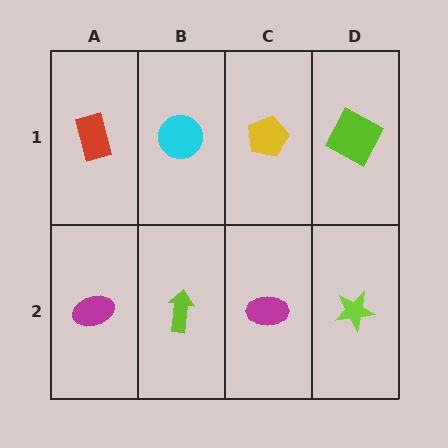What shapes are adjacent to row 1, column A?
A magenta ellipse (row 2, column A), a cyan circle (row 1, column B).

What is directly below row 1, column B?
A lime arrow.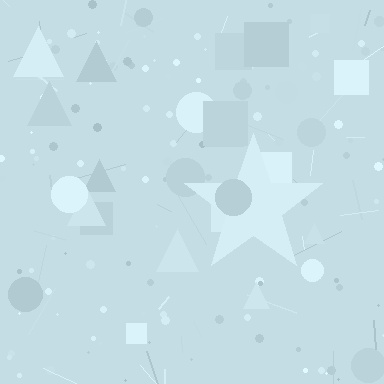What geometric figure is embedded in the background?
A star is embedded in the background.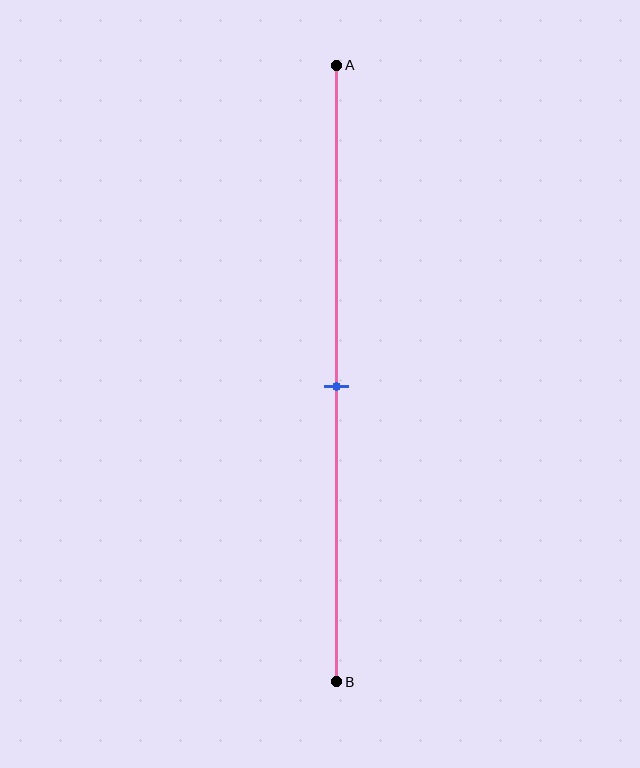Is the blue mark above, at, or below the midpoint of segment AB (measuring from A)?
The blue mark is approximately at the midpoint of segment AB.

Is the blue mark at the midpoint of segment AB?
Yes, the mark is approximately at the midpoint.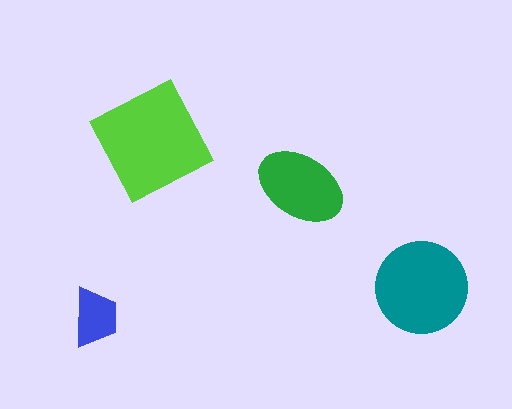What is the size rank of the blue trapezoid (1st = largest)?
4th.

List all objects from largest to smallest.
The lime square, the teal circle, the green ellipse, the blue trapezoid.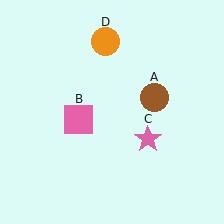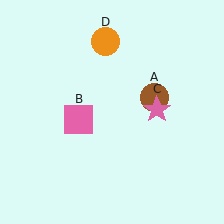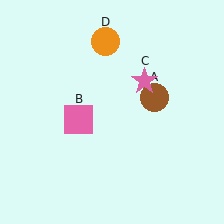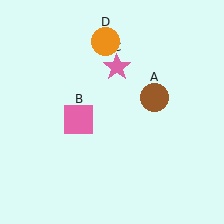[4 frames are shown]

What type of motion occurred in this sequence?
The pink star (object C) rotated counterclockwise around the center of the scene.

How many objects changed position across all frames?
1 object changed position: pink star (object C).